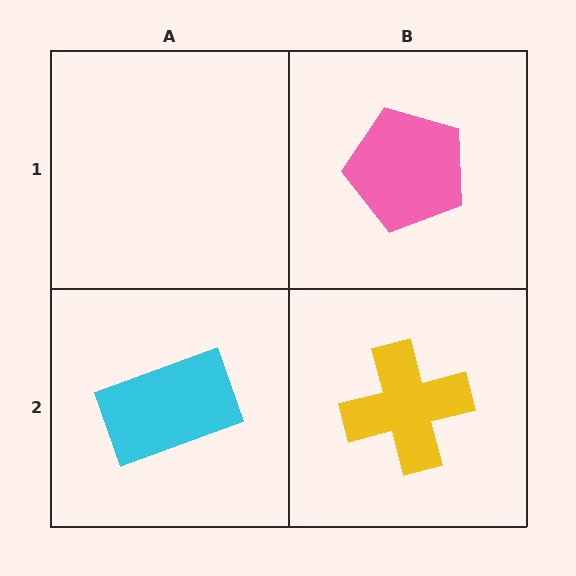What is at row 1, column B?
A pink pentagon.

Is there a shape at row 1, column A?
No, that cell is empty.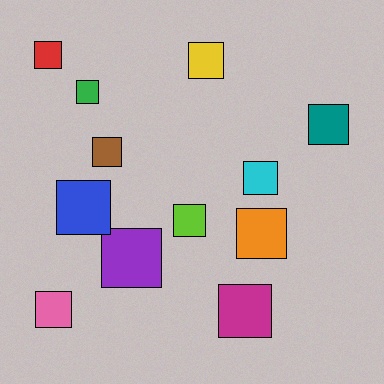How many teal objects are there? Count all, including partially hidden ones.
There is 1 teal object.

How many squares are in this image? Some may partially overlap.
There are 12 squares.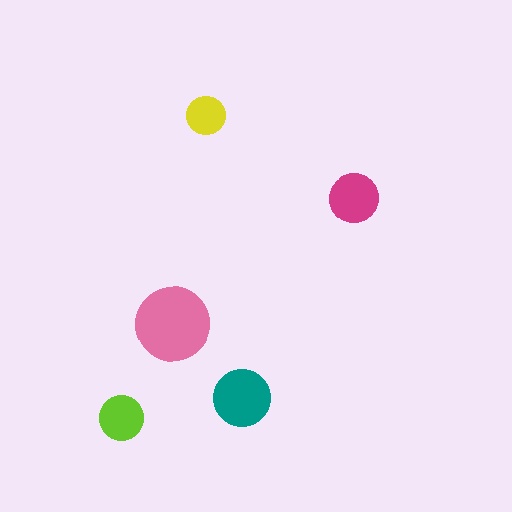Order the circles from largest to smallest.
the pink one, the teal one, the magenta one, the lime one, the yellow one.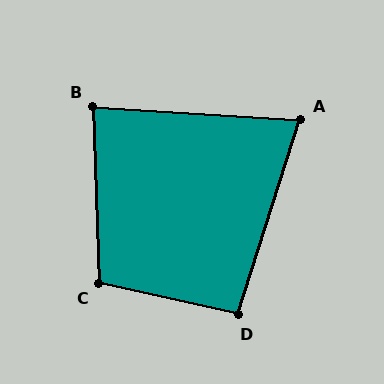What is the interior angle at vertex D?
Approximately 95 degrees (obtuse).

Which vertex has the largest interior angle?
C, at approximately 104 degrees.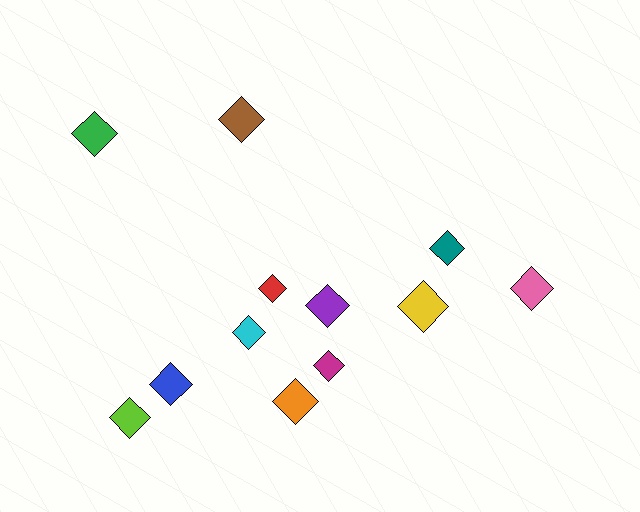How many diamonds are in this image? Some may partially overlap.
There are 12 diamonds.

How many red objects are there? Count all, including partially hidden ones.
There is 1 red object.